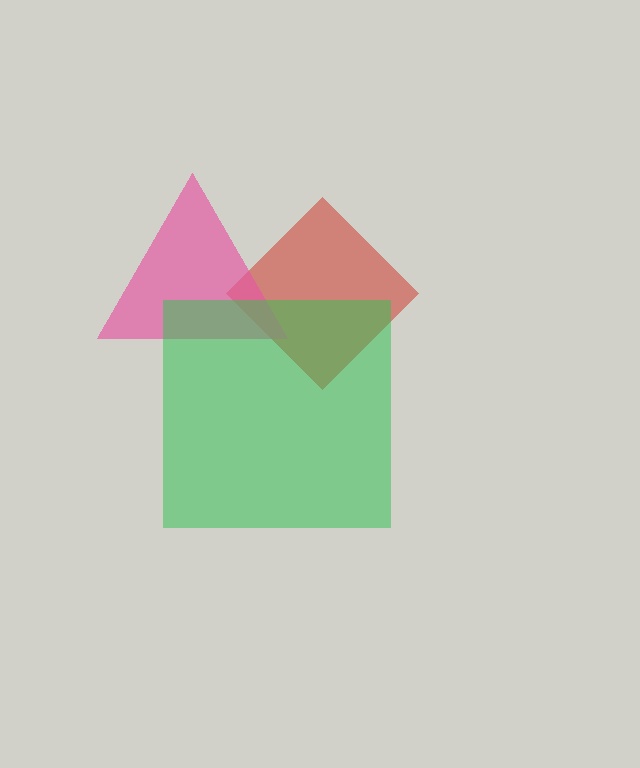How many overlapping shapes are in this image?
There are 3 overlapping shapes in the image.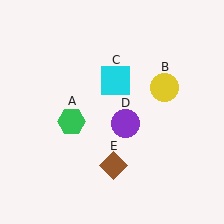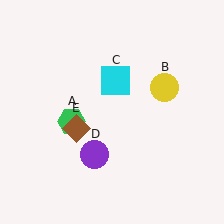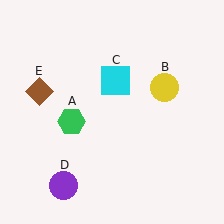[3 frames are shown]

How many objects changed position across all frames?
2 objects changed position: purple circle (object D), brown diamond (object E).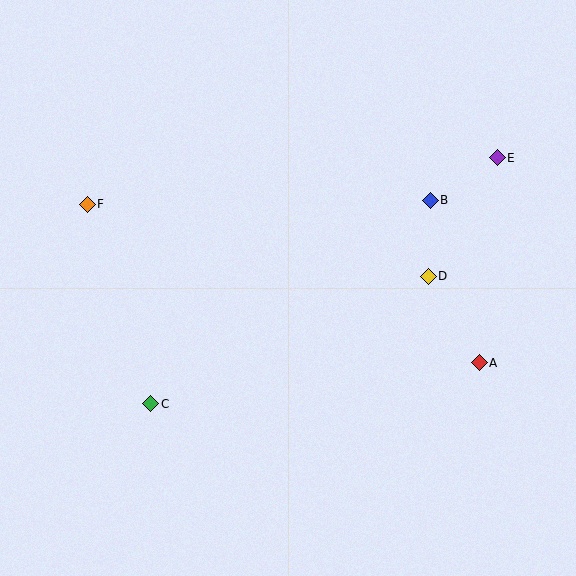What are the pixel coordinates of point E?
Point E is at (497, 158).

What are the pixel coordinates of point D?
Point D is at (428, 276).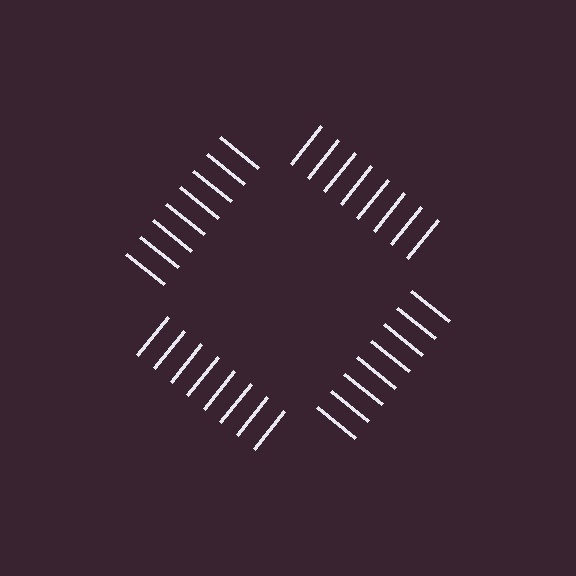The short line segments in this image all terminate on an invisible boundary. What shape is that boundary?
An illusory square — the line segments terminate on its edges but no continuous stroke is drawn.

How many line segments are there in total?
32 — 8 along each of the 4 edges.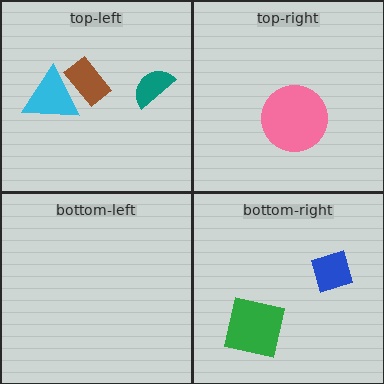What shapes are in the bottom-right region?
The blue diamond, the green square.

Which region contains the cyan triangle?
The top-left region.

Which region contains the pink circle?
The top-right region.